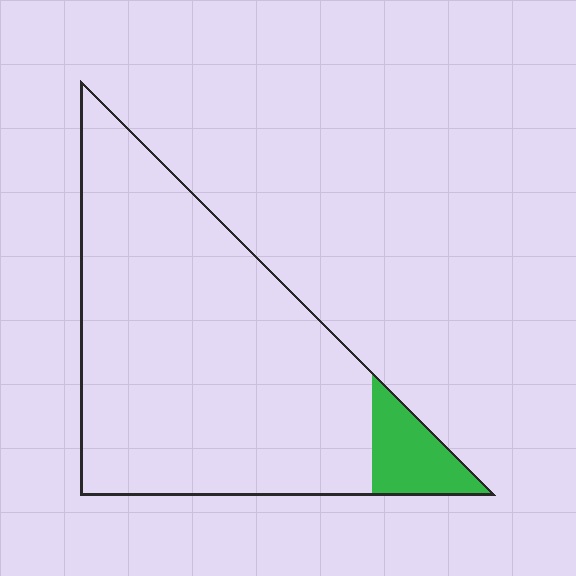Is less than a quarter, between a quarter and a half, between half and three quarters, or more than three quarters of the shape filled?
Less than a quarter.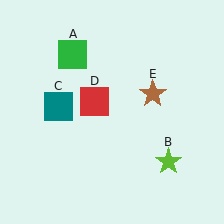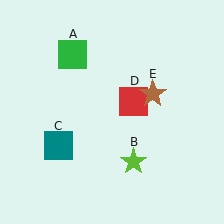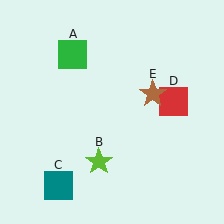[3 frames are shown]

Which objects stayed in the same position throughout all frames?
Green square (object A) and brown star (object E) remained stationary.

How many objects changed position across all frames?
3 objects changed position: lime star (object B), teal square (object C), red square (object D).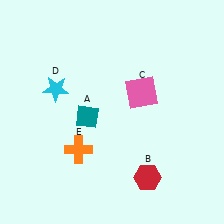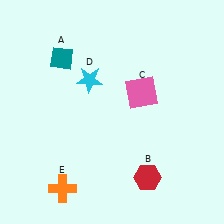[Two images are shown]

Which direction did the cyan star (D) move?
The cyan star (D) moved right.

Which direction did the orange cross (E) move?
The orange cross (E) moved down.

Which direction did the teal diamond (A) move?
The teal diamond (A) moved up.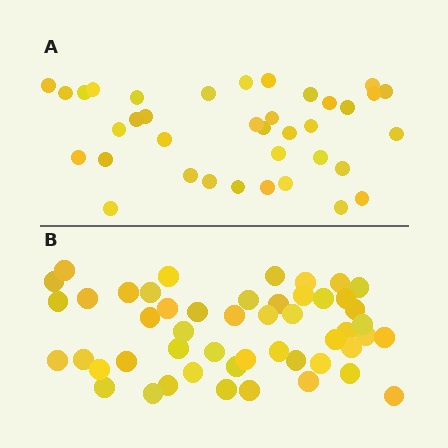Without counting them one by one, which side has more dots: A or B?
Region B (the bottom region) has more dots.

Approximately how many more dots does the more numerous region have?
Region B has approximately 15 more dots than region A.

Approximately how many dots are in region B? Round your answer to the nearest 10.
About 50 dots.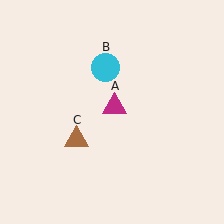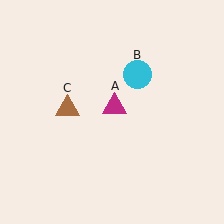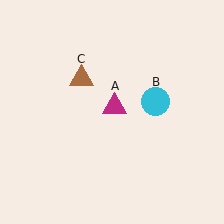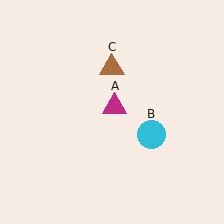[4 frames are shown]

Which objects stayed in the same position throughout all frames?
Magenta triangle (object A) remained stationary.